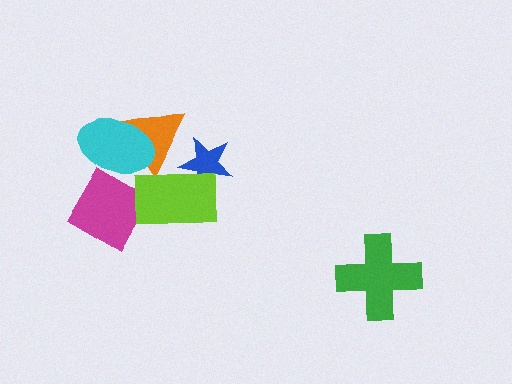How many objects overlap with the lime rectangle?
2 objects overlap with the lime rectangle.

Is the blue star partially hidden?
Yes, it is partially covered by another shape.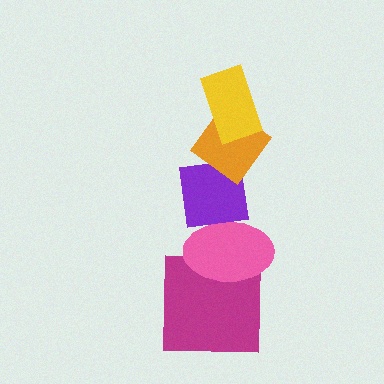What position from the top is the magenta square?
The magenta square is 5th from the top.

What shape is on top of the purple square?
The orange diamond is on top of the purple square.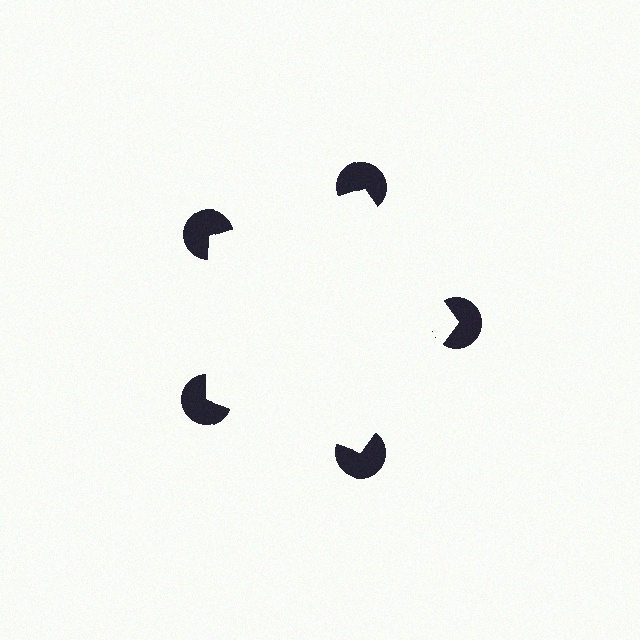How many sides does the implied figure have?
5 sides.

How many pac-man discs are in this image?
There are 5 — one at each vertex of the illusory pentagon.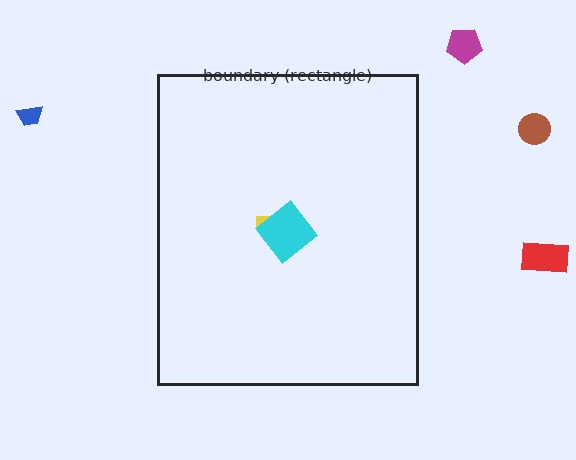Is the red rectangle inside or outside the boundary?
Outside.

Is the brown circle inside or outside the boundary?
Outside.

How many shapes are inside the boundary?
2 inside, 4 outside.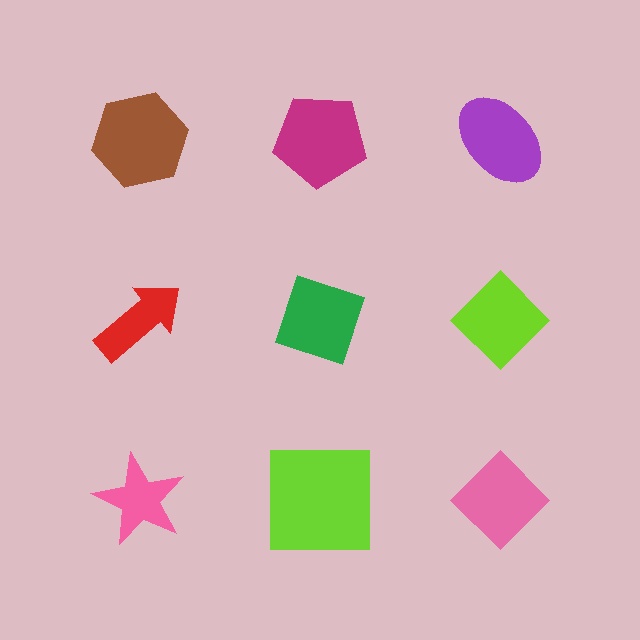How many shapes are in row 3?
3 shapes.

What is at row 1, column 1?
A brown hexagon.